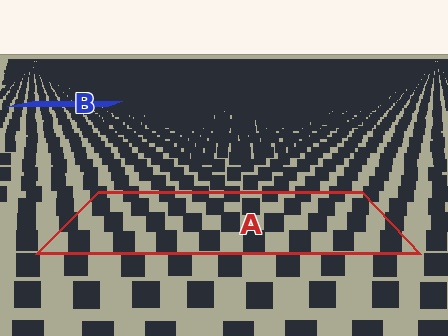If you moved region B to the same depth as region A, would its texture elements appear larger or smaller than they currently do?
They would appear larger. At a closer depth, the same texture elements are projected at a bigger on-screen size.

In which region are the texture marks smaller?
The texture marks are smaller in region B, because it is farther away.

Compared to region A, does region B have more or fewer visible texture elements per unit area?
Region B has more texture elements per unit area — they are packed more densely because it is farther away.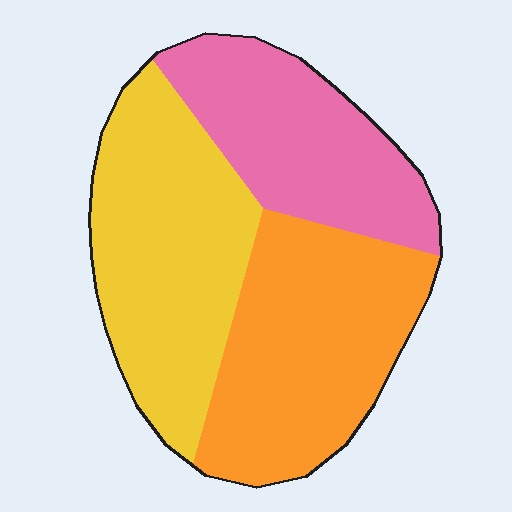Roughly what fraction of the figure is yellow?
Yellow covers 37% of the figure.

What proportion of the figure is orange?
Orange takes up about three eighths (3/8) of the figure.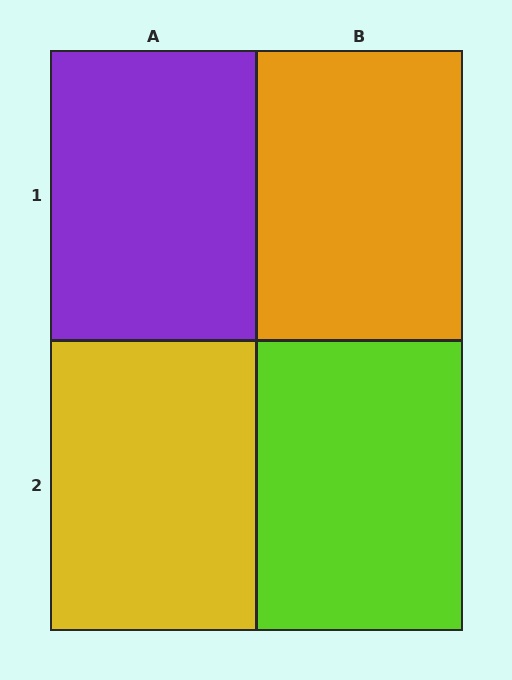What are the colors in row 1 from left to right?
Purple, orange.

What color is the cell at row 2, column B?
Lime.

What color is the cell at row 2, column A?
Yellow.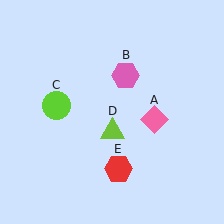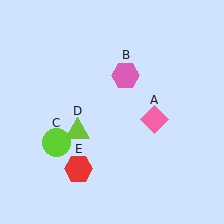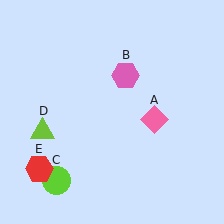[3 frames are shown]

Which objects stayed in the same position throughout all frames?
Pink diamond (object A) and pink hexagon (object B) remained stationary.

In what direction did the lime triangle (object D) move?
The lime triangle (object D) moved left.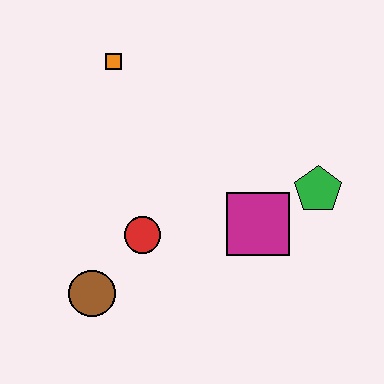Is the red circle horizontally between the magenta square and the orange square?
Yes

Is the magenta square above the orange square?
No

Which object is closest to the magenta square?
The green pentagon is closest to the magenta square.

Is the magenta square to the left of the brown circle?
No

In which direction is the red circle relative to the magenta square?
The red circle is to the left of the magenta square.